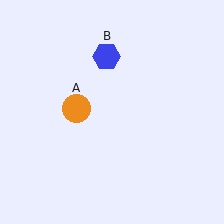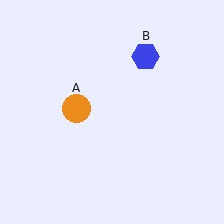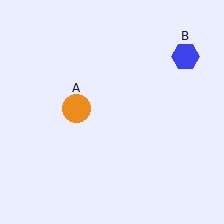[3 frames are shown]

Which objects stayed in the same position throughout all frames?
Orange circle (object A) remained stationary.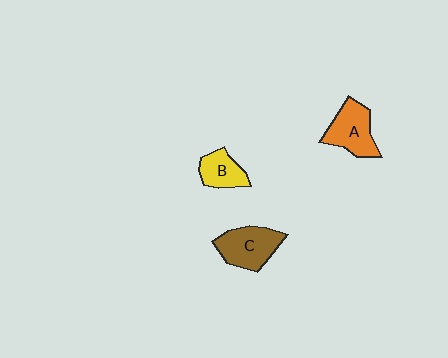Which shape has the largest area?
Shape C (brown).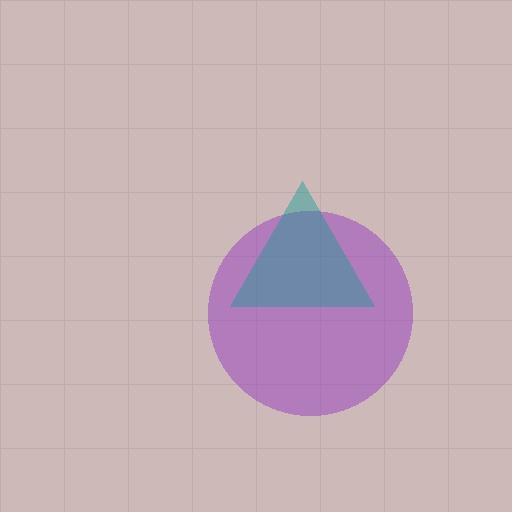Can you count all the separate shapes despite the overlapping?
Yes, there are 2 separate shapes.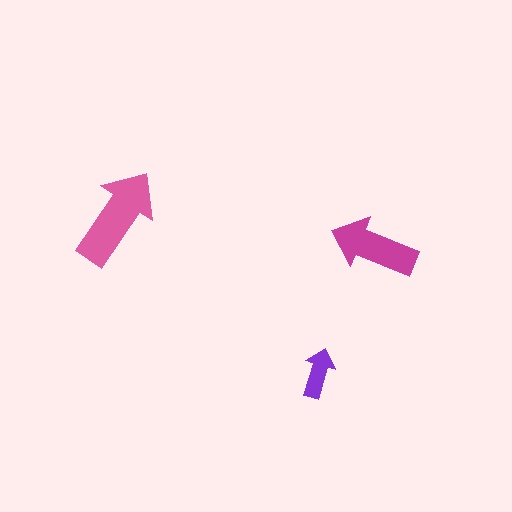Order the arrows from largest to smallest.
the pink one, the magenta one, the purple one.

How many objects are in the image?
There are 3 objects in the image.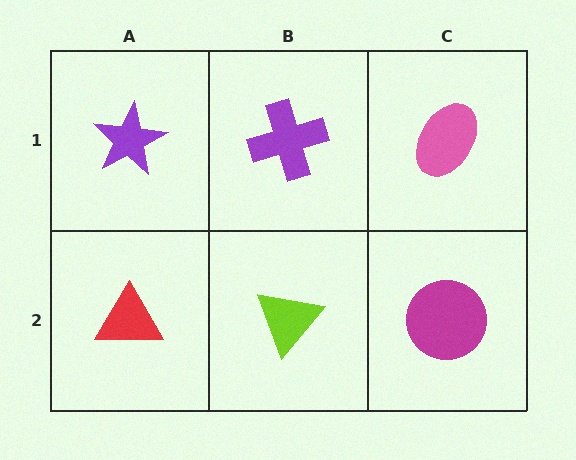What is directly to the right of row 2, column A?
A lime triangle.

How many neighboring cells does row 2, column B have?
3.